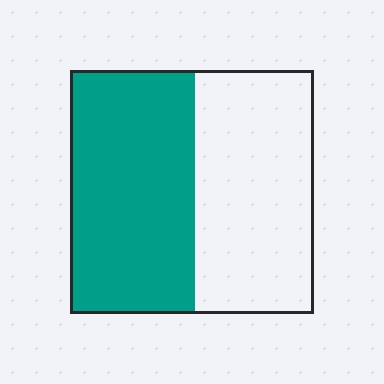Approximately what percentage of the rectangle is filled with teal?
Approximately 50%.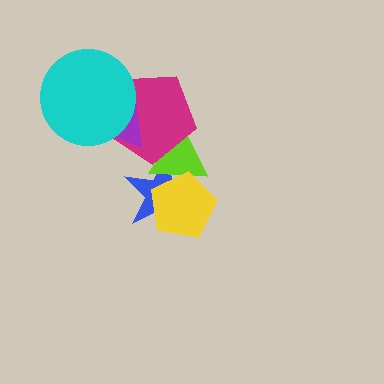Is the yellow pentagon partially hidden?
No, no other shape covers it.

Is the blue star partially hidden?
Yes, it is partially covered by another shape.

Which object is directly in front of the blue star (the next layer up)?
The lime triangle is directly in front of the blue star.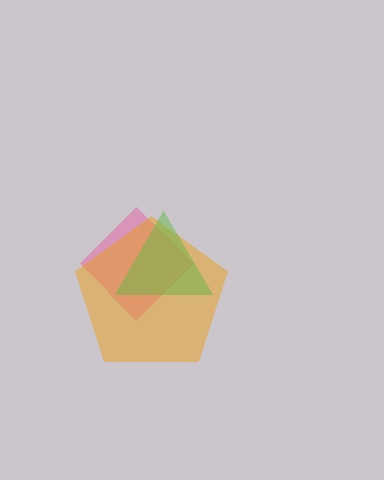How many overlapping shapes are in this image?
There are 3 overlapping shapes in the image.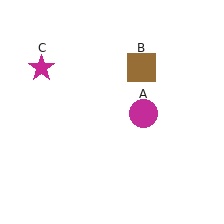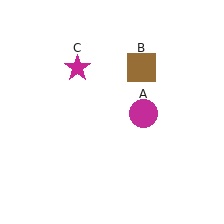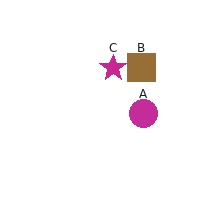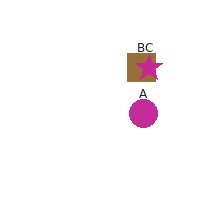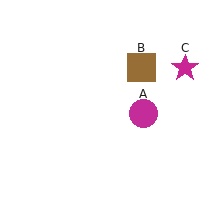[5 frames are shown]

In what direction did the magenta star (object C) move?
The magenta star (object C) moved right.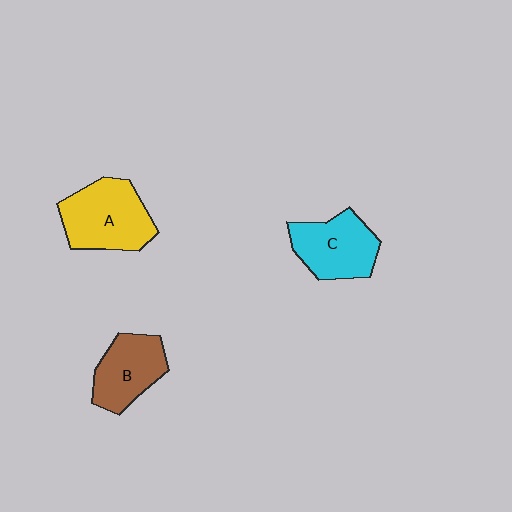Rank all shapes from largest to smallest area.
From largest to smallest: A (yellow), C (cyan), B (brown).